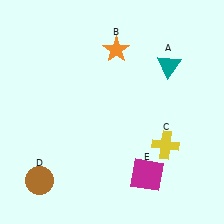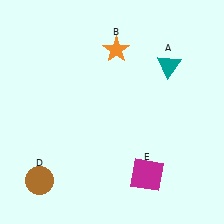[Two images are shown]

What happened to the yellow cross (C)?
The yellow cross (C) was removed in Image 2. It was in the bottom-right area of Image 1.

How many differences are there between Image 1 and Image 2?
There is 1 difference between the two images.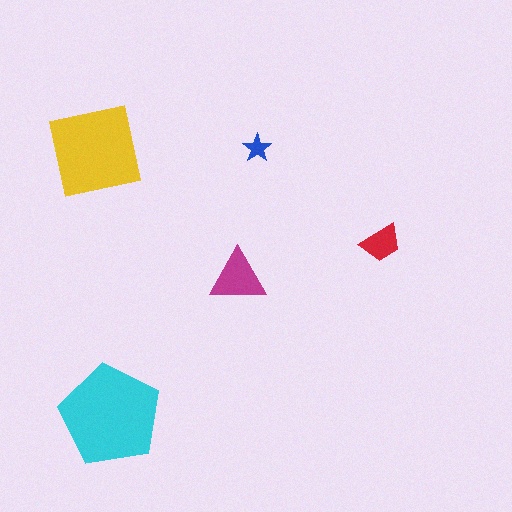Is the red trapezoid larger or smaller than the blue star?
Larger.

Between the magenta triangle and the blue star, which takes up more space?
The magenta triangle.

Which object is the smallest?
The blue star.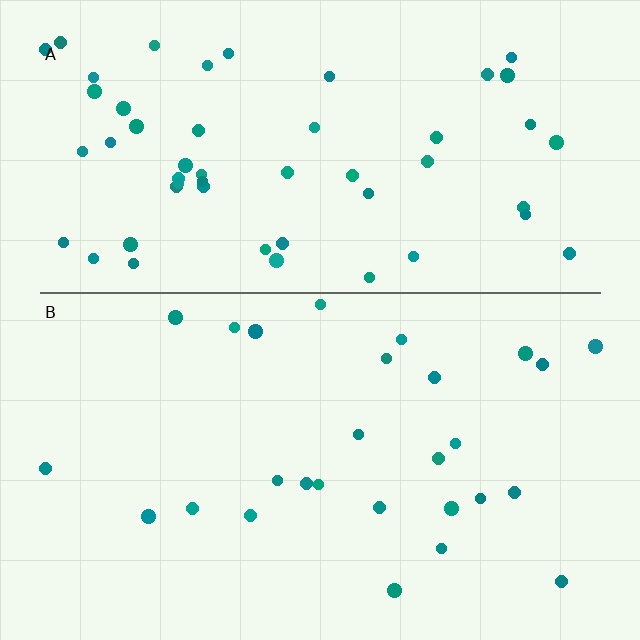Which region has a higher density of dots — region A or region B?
A (the top).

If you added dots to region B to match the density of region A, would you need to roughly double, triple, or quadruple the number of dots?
Approximately double.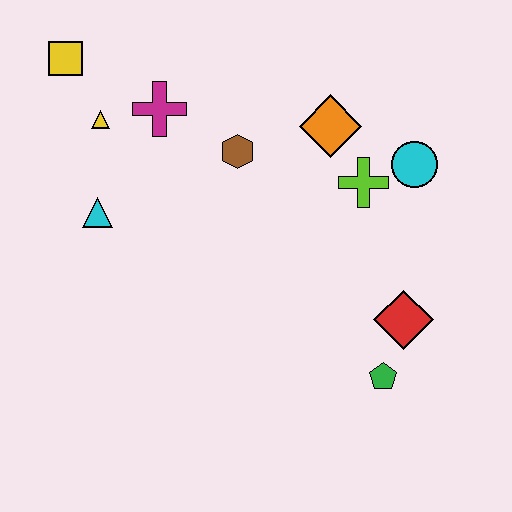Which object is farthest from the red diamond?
The yellow square is farthest from the red diamond.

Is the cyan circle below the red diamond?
No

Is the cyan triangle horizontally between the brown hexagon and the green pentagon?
No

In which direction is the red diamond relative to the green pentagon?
The red diamond is above the green pentagon.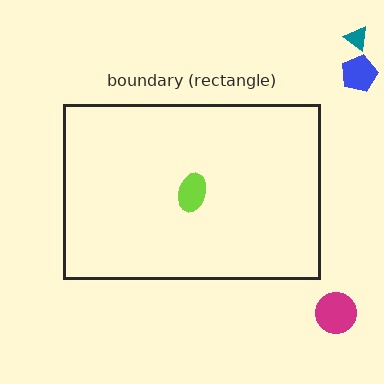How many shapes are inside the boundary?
1 inside, 3 outside.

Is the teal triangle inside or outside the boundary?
Outside.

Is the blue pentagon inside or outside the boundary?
Outside.